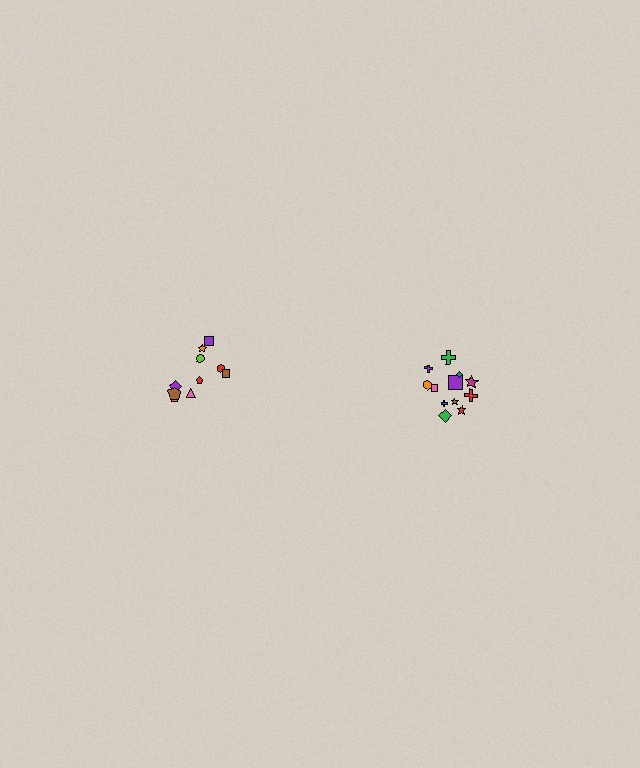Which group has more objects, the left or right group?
The right group.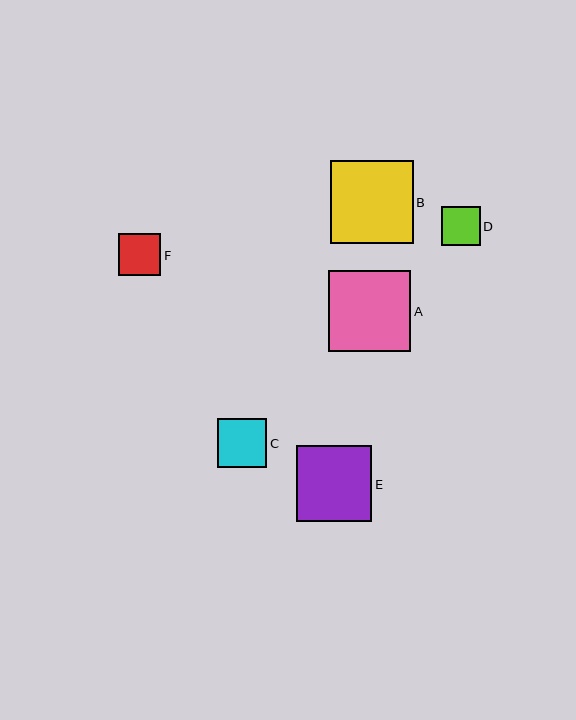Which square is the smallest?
Square D is the smallest with a size of approximately 38 pixels.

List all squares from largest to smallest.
From largest to smallest: B, A, E, C, F, D.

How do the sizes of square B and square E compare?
Square B and square E are approximately the same size.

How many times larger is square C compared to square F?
Square C is approximately 1.2 times the size of square F.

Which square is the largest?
Square B is the largest with a size of approximately 83 pixels.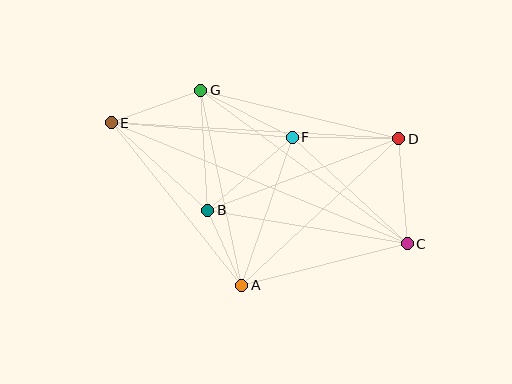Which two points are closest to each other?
Points A and B are closest to each other.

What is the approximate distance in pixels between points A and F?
The distance between A and F is approximately 157 pixels.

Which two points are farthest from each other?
Points C and E are farthest from each other.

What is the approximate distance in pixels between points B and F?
The distance between B and F is approximately 112 pixels.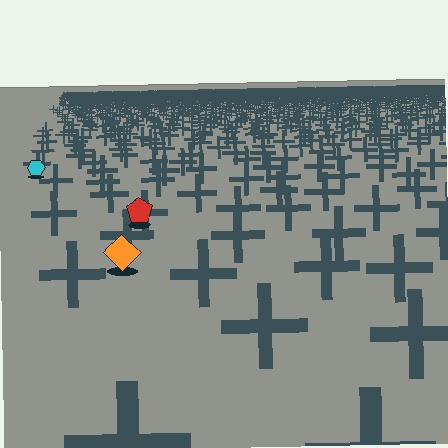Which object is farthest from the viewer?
The cyan hexagon is farthest from the viewer. It appears smaller and the ground texture around it is denser.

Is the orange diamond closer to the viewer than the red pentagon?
Yes. The orange diamond is closer — you can tell from the texture gradient: the ground texture is coarser near it.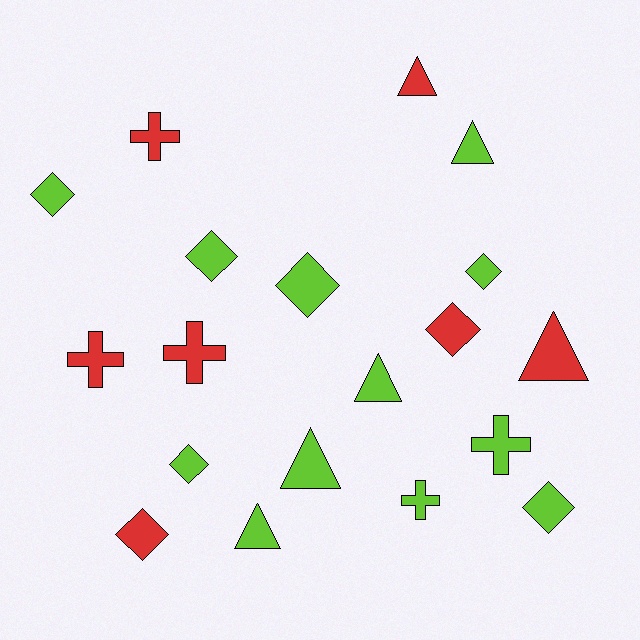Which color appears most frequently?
Lime, with 12 objects.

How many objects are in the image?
There are 19 objects.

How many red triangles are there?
There are 2 red triangles.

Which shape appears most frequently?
Diamond, with 8 objects.